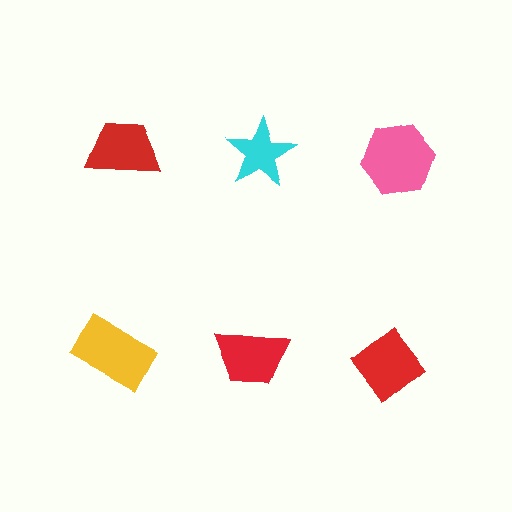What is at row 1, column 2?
A cyan star.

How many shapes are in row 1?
3 shapes.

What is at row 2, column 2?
A red trapezoid.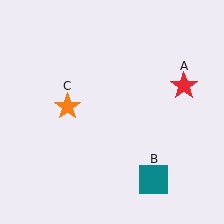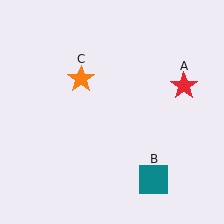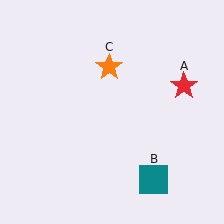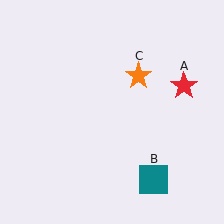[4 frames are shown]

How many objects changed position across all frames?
1 object changed position: orange star (object C).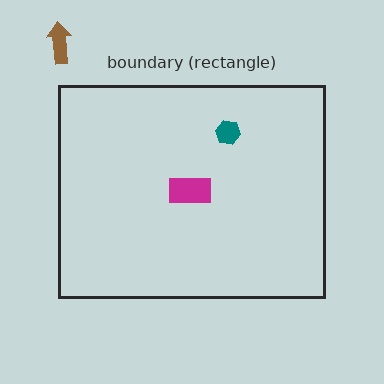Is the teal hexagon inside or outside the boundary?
Inside.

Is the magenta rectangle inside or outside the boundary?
Inside.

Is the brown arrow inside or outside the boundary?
Outside.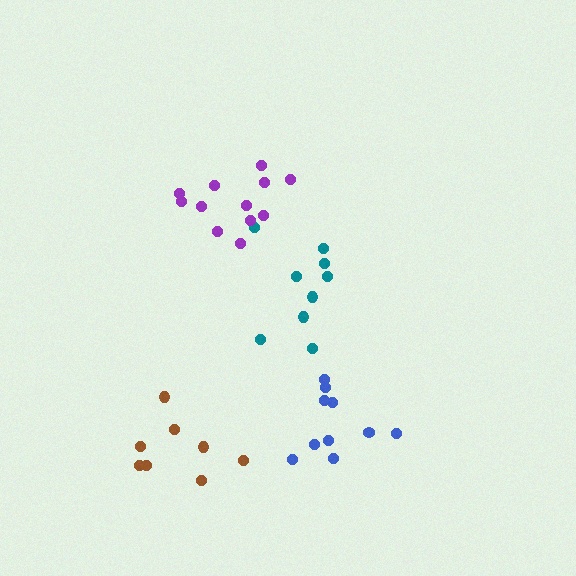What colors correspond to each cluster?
The clusters are colored: blue, teal, brown, purple.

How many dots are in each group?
Group 1: 10 dots, Group 2: 9 dots, Group 3: 8 dots, Group 4: 12 dots (39 total).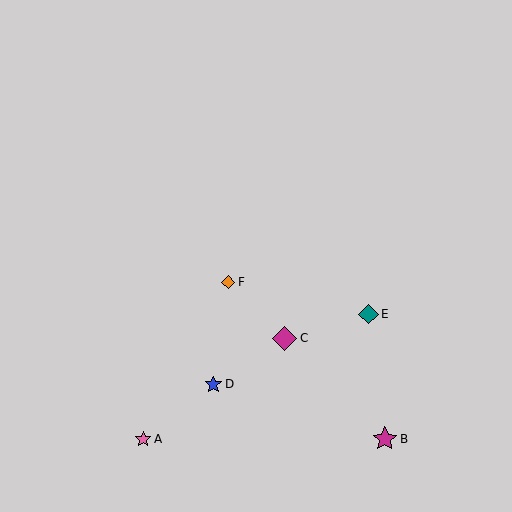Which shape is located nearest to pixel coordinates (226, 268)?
The orange diamond (labeled F) at (228, 282) is nearest to that location.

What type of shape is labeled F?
Shape F is an orange diamond.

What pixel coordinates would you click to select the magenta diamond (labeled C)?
Click at (285, 339) to select the magenta diamond C.